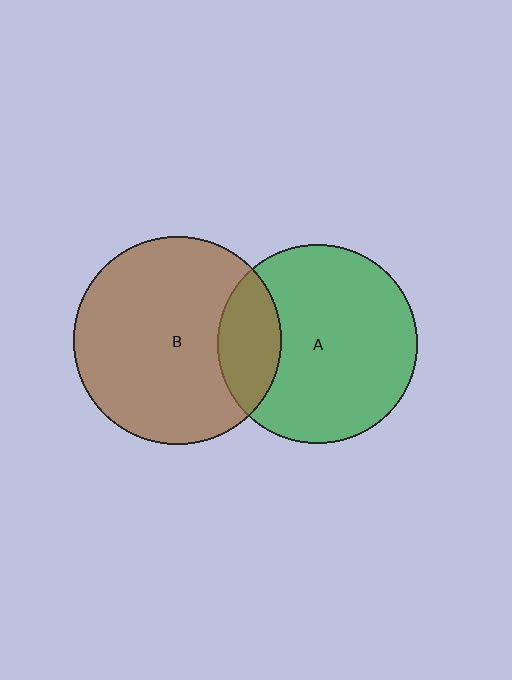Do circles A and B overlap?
Yes.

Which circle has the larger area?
Circle B (brown).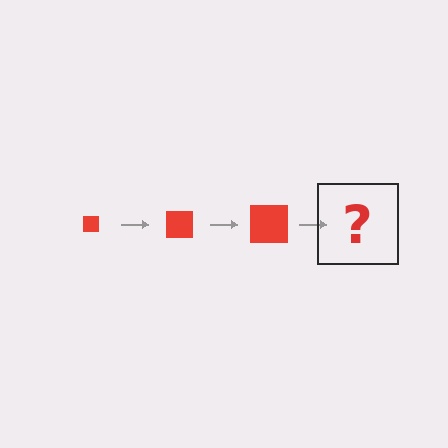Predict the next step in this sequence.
The next step is a red square, larger than the previous one.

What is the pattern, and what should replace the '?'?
The pattern is that the square gets progressively larger each step. The '?' should be a red square, larger than the previous one.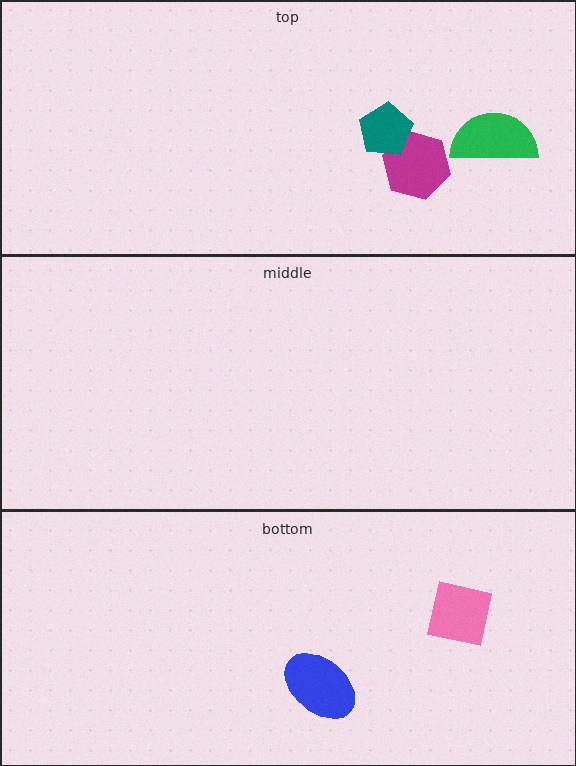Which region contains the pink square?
The bottom region.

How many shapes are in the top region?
3.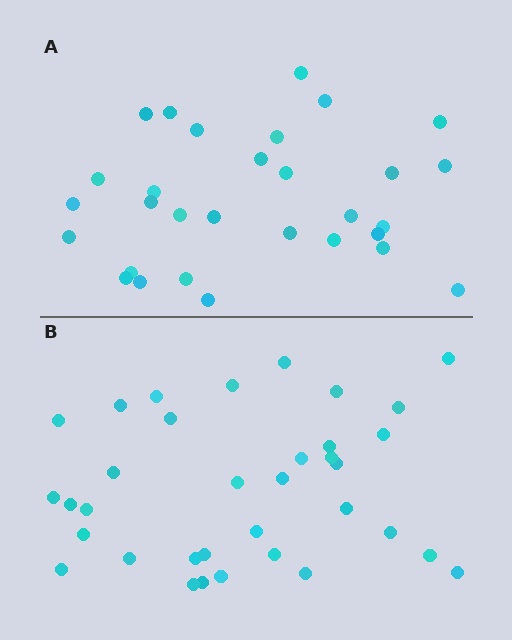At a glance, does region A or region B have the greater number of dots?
Region B (the bottom region) has more dots.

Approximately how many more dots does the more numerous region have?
Region B has about 5 more dots than region A.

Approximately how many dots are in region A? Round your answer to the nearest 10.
About 30 dots.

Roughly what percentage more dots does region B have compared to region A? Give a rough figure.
About 15% more.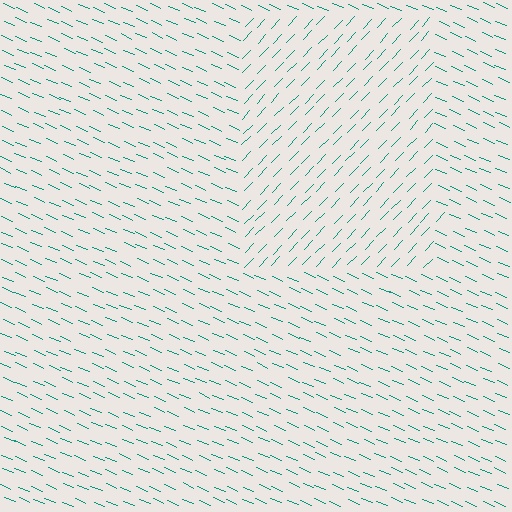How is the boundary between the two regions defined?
The boundary is defined purely by a change in line orientation (approximately 69 degrees difference). All lines are the same color and thickness.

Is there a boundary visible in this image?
Yes, there is a texture boundary formed by a change in line orientation.